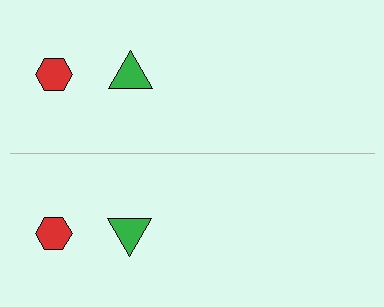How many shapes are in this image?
There are 4 shapes in this image.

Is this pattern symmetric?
Yes, this pattern has bilateral (reflection) symmetry.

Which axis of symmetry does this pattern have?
The pattern has a horizontal axis of symmetry running through the center of the image.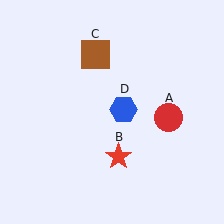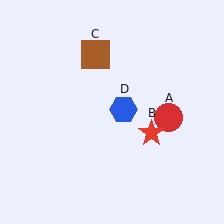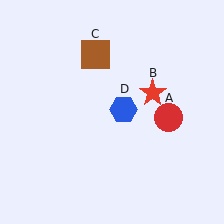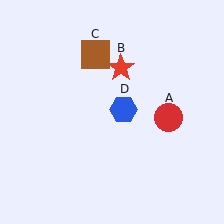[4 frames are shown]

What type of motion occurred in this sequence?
The red star (object B) rotated counterclockwise around the center of the scene.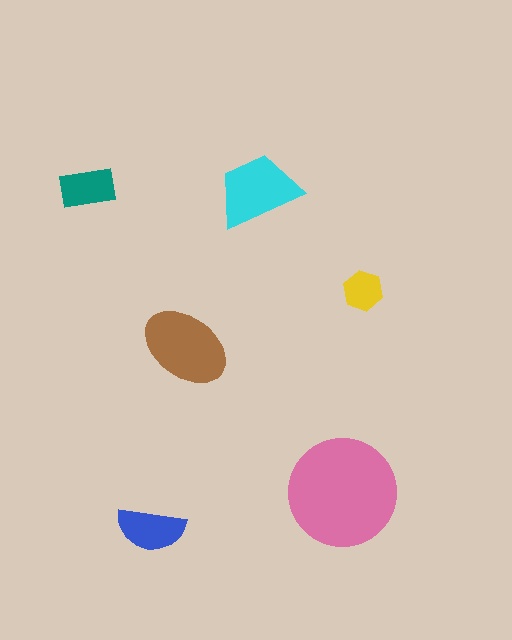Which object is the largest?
The pink circle.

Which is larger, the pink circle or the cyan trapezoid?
The pink circle.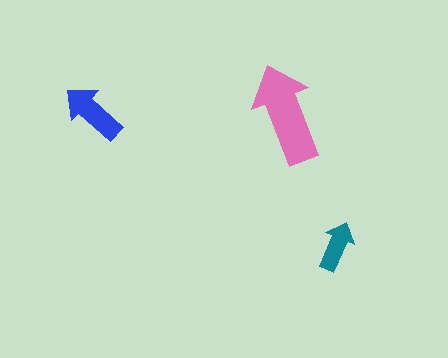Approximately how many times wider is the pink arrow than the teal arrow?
About 2 times wider.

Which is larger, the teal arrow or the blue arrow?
The blue one.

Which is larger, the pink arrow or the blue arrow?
The pink one.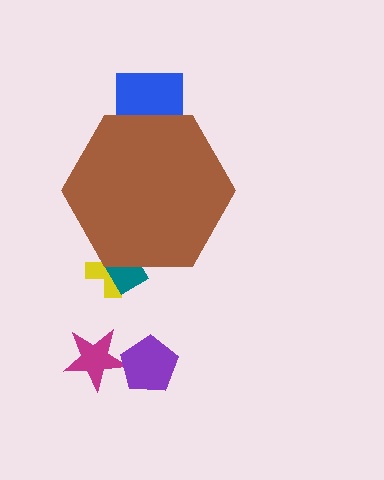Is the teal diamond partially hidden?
Yes, the teal diamond is partially hidden behind the brown hexagon.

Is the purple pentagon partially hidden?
No, the purple pentagon is fully visible.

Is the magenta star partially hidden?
No, the magenta star is fully visible.